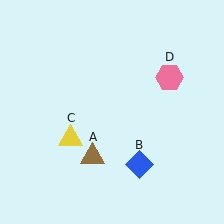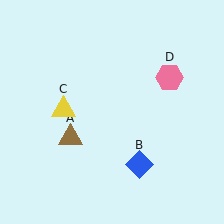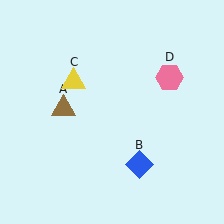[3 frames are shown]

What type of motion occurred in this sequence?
The brown triangle (object A), yellow triangle (object C) rotated clockwise around the center of the scene.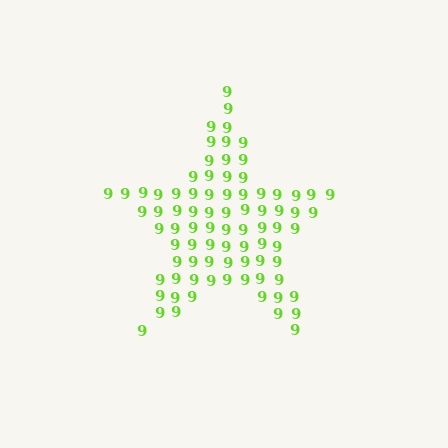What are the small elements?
The small elements are digit 9's.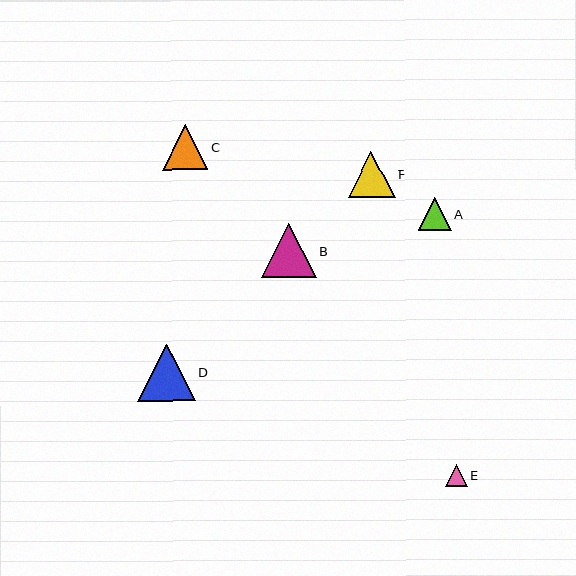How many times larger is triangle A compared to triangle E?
Triangle A is approximately 1.5 times the size of triangle E.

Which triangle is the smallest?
Triangle E is the smallest with a size of approximately 21 pixels.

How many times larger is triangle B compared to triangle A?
Triangle B is approximately 1.7 times the size of triangle A.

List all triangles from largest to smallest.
From largest to smallest: D, B, F, C, A, E.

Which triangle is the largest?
Triangle D is the largest with a size of approximately 57 pixels.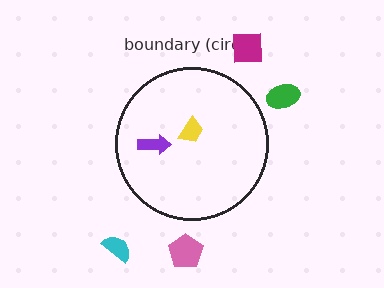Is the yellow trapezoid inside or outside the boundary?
Inside.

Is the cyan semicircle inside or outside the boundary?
Outside.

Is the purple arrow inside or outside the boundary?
Inside.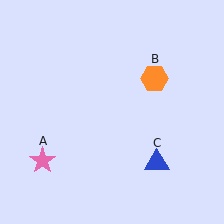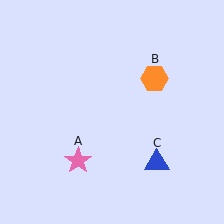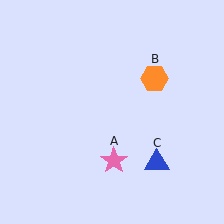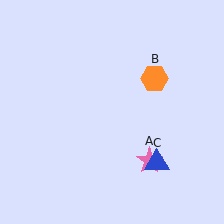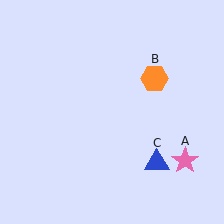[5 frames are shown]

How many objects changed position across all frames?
1 object changed position: pink star (object A).